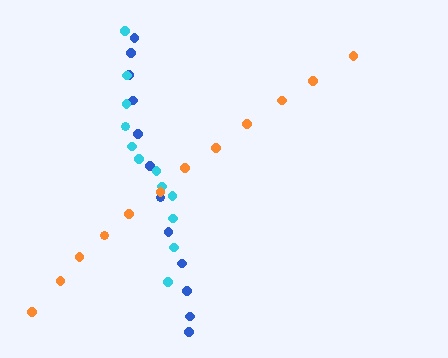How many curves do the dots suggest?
There are 3 distinct paths.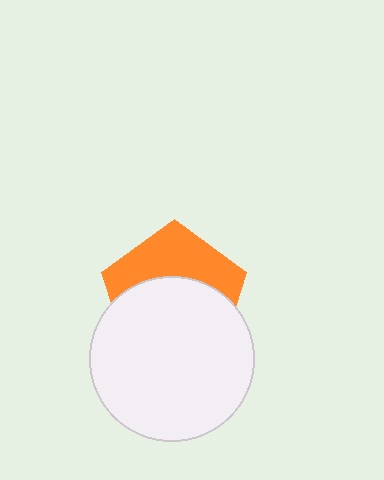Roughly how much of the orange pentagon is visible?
A small part of it is visible (roughly 41%).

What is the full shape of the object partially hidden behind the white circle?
The partially hidden object is an orange pentagon.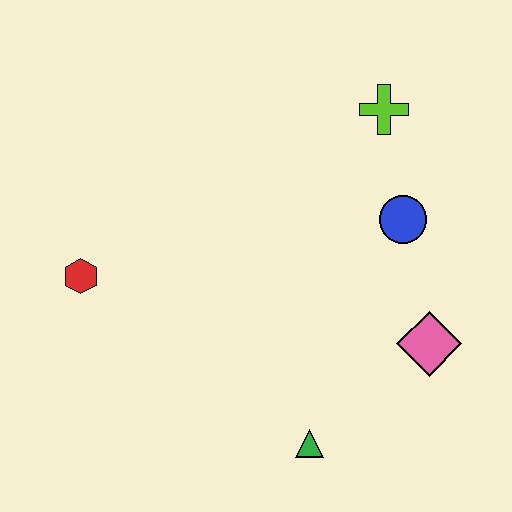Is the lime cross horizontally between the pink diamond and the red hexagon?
Yes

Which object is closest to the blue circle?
The lime cross is closest to the blue circle.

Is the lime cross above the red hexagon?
Yes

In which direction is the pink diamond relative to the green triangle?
The pink diamond is to the right of the green triangle.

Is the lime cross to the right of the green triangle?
Yes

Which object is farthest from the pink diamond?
The red hexagon is farthest from the pink diamond.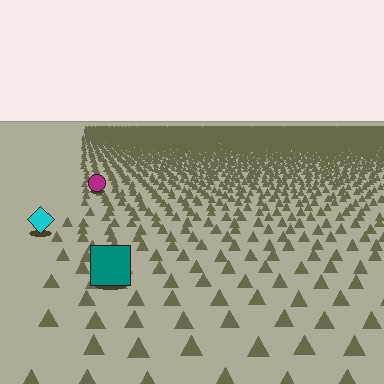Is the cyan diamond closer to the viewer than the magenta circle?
Yes. The cyan diamond is closer — you can tell from the texture gradient: the ground texture is coarser near it.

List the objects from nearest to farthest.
From nearest to farthest: the teal square, the cyan diamond, the magenta circle.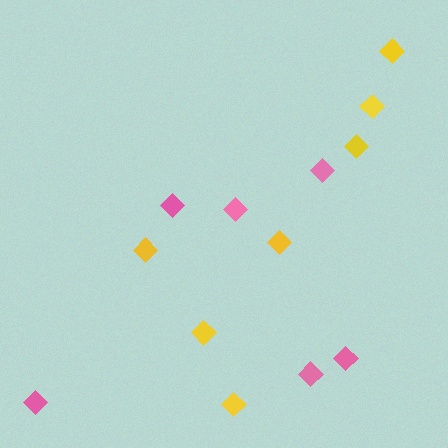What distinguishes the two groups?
There are 2 groups: one group of yellow diamonds (7) and one group of pink diamonds (6).